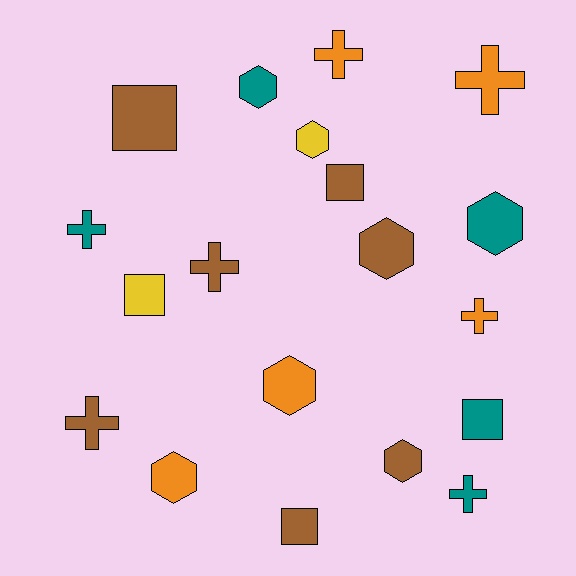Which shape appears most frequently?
Cross, with 7 objects.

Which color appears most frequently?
Brown, with 7 objects.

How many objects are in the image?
There are 19 objects.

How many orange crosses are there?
There are 3 orange crosses.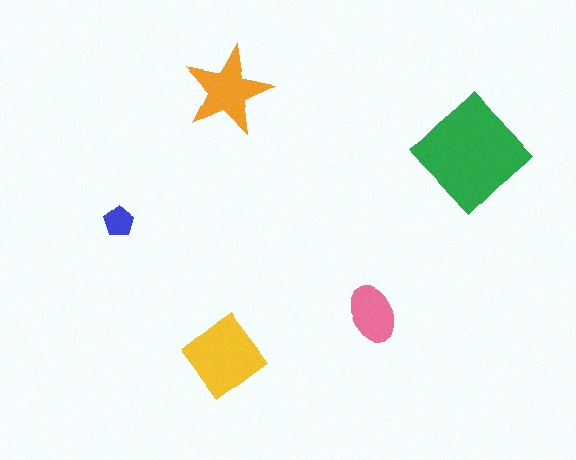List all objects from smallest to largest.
The blue pentagon, the pink ellipse, the orange star, the yellow diamond, the green diamond.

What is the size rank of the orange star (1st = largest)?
3rd.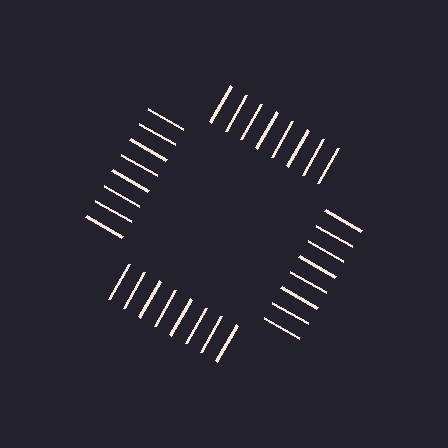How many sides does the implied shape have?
4 sides — the line-ends trace a square.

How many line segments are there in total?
32 — 8 along each of the 4 edges.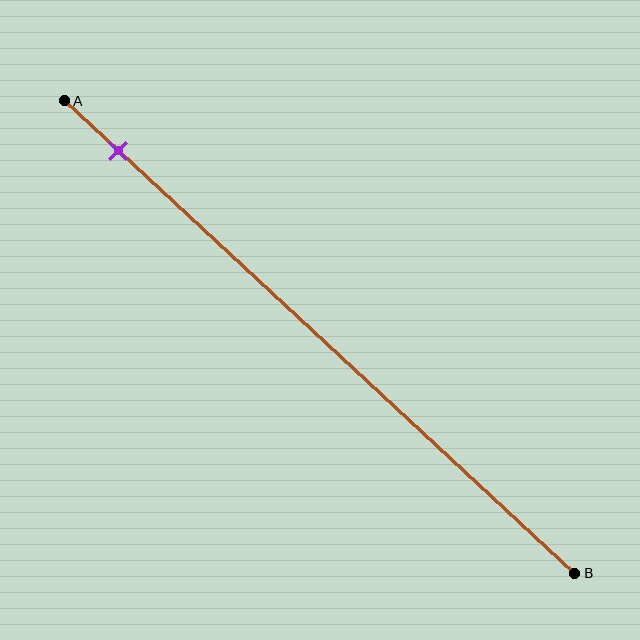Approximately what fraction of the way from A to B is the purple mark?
The purple mark is approximately 10% of the way from A to B.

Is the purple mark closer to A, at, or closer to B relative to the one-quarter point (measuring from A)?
The purple mark is closer to point A than the one-quarter point of segment AB.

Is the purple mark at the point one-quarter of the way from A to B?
No, the mark is at about 10% from A, not at the 25% one-quarter point.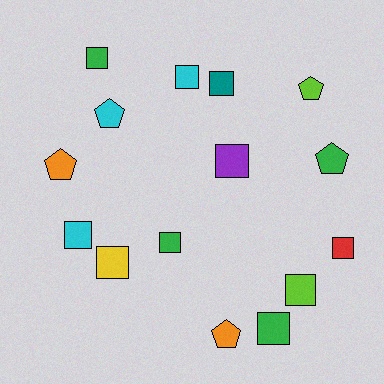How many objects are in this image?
There are 15 objects.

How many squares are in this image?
There are 10 squares.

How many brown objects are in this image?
There are no brown objects.